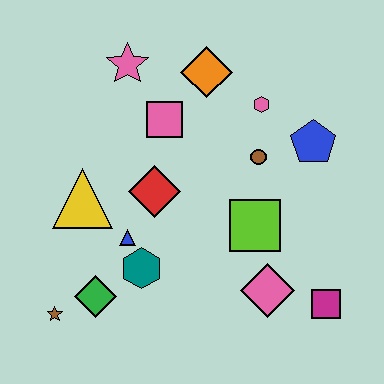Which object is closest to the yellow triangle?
The blue triangle is closest to the yellow triangle.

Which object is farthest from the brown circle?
The brown star is farthest from the brown circle.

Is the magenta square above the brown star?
Yes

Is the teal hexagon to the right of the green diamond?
Yes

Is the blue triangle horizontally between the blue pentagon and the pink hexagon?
No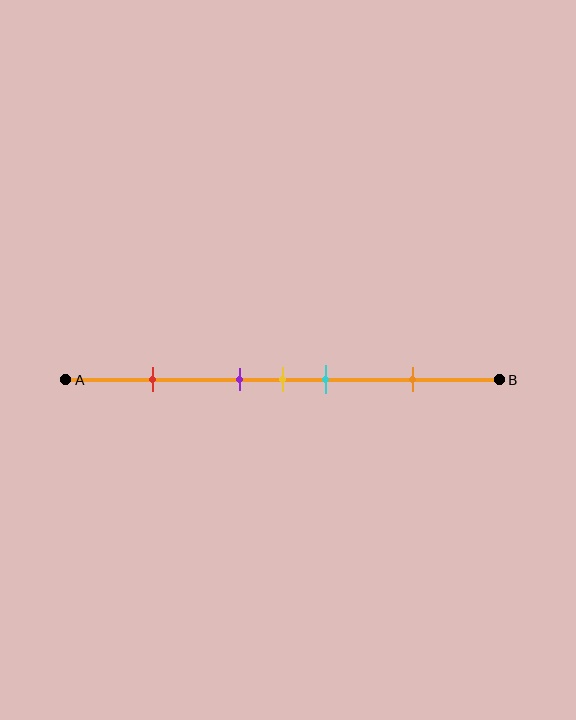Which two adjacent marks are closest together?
The purple and yellow marks are the closest adjacent pair.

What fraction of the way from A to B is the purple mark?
The purple mark is approximately 40% (0.4) of the way from A to B.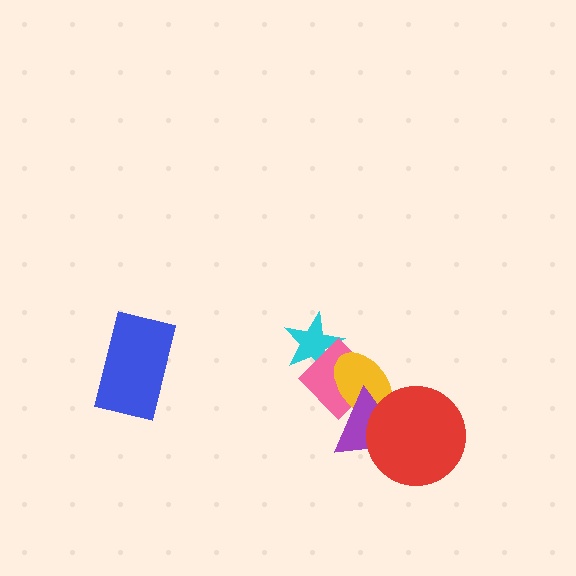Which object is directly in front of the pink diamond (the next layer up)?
The yellow ellipse is directly in front of the pink diamond.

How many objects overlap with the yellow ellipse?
3 objects overlap with the yellow ellipse.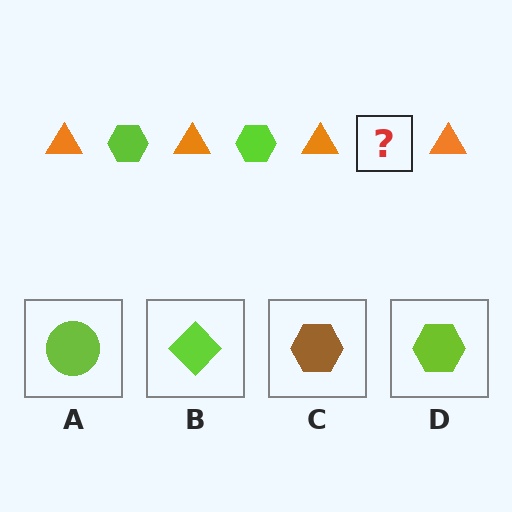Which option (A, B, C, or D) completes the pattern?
D.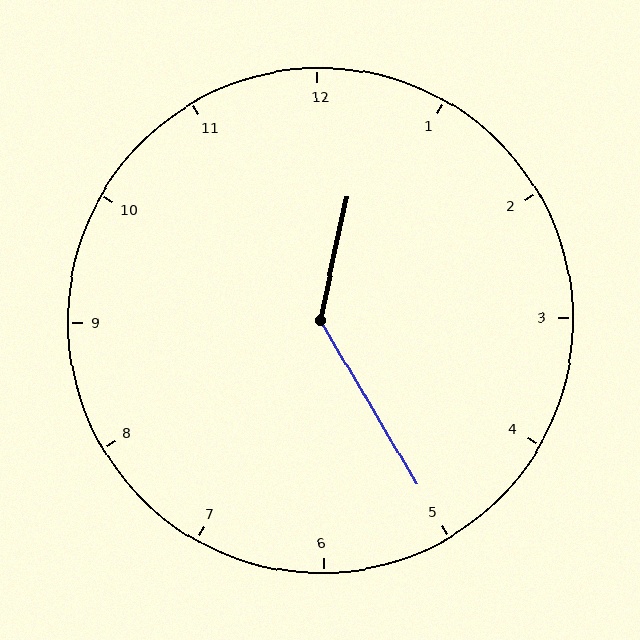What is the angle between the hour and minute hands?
Approximately 138 degrees.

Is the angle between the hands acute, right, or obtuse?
It is obtuse.